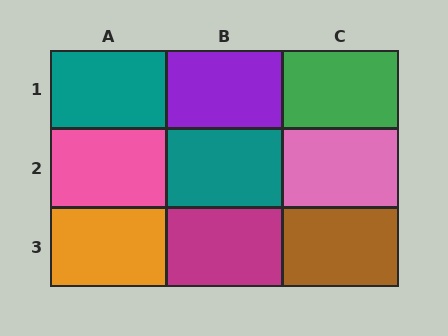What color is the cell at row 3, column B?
Magenta.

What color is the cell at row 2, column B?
Teal.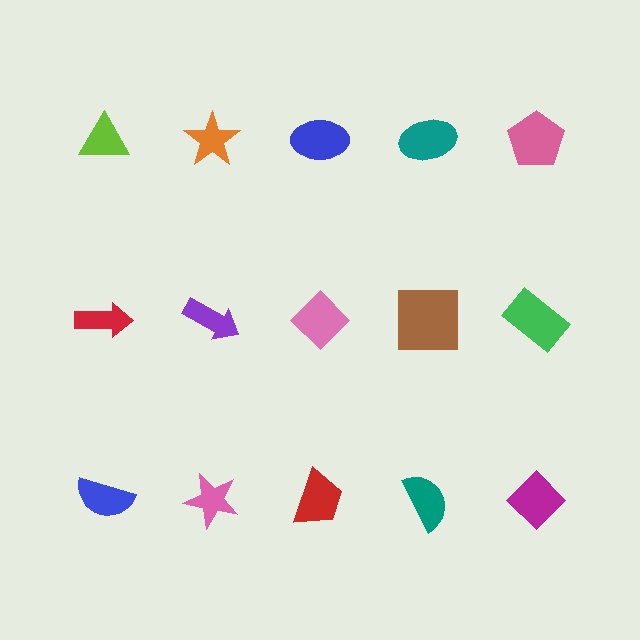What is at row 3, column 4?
A teal semicircle.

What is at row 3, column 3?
A red trapezoid.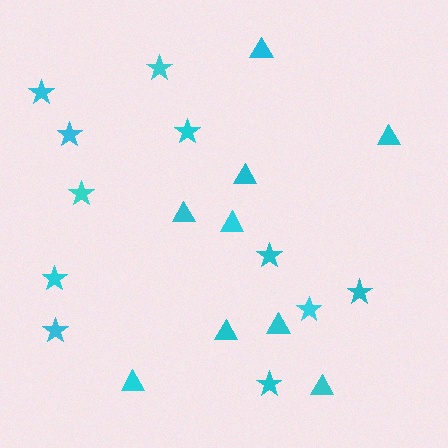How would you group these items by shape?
There are 2 groups: one group of stars (11) and one group of triangles (9).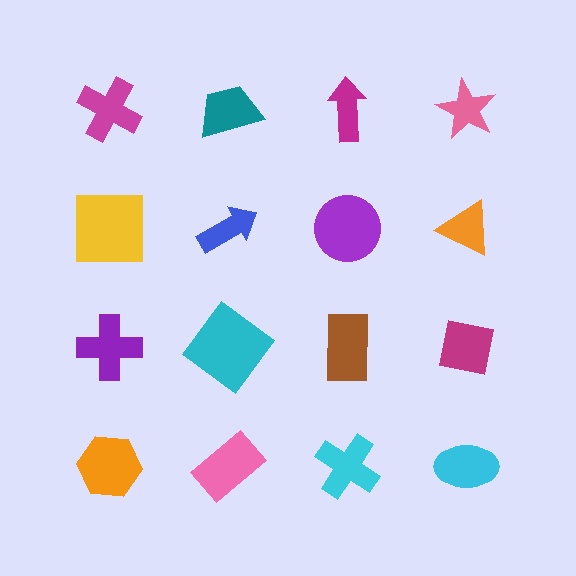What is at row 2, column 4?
An orange triangle.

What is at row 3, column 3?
A brown rectangle.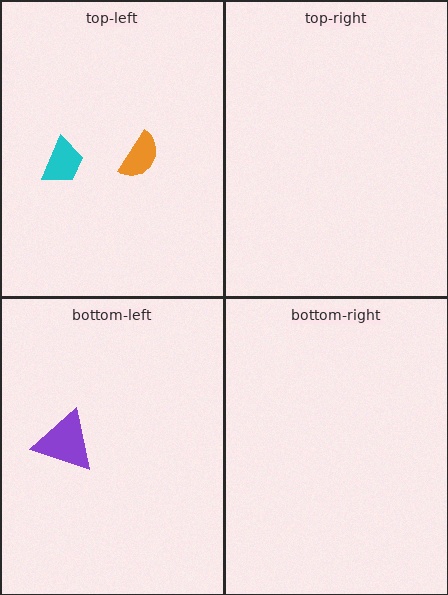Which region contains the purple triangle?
The bottom-left region.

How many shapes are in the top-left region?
2.